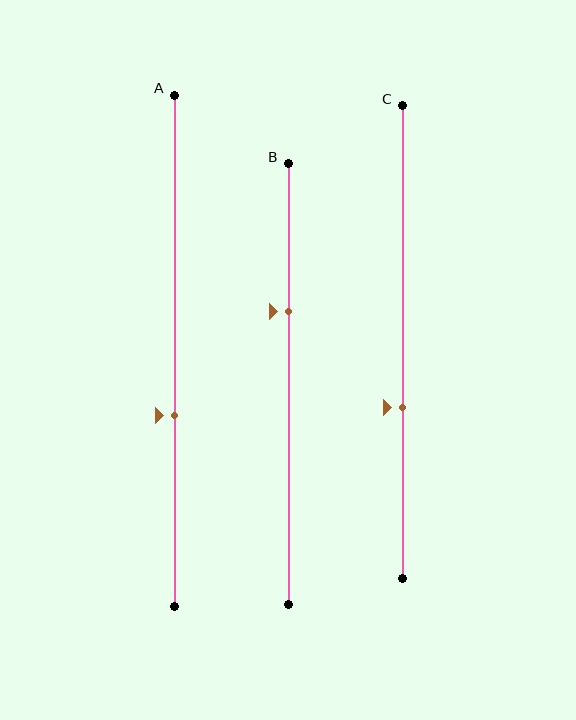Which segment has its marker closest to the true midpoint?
Segment A has its marker closest to the true midpoint.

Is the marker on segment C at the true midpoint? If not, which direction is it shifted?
No, the marker on segment C is shifted downward by about 14% of the segment length.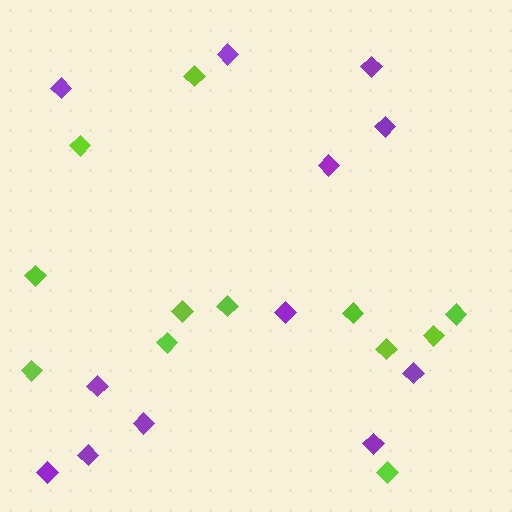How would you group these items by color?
There are 2 groups: one group of purple diamonds (12) and one group of lime diamonds (12).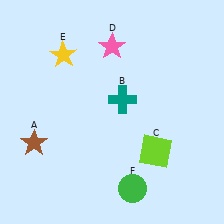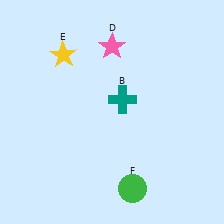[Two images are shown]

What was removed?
The brown star (A), the lime square (C) were removed in Image 2.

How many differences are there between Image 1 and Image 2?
There are 2 differences between the two images.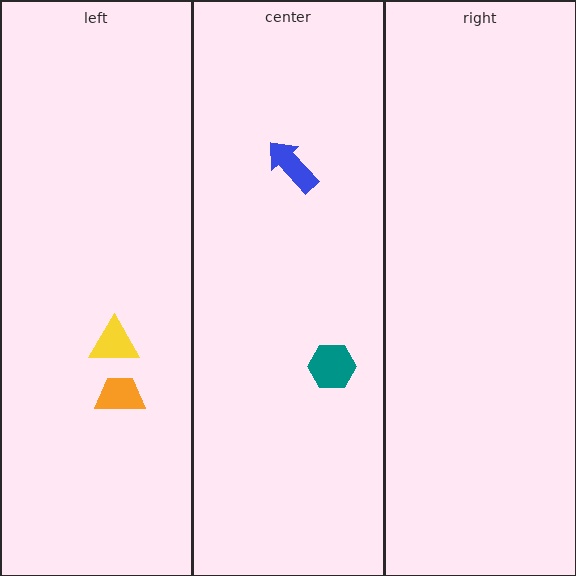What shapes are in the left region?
The yellow triangle, the orange trapezoid.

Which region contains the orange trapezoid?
The left region.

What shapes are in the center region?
The blue arrow, the teal hexagon.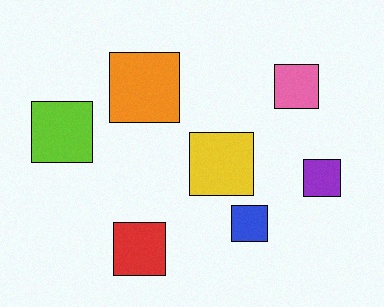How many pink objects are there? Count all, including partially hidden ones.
There is 1 pink object.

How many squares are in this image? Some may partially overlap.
There are 7 squares.